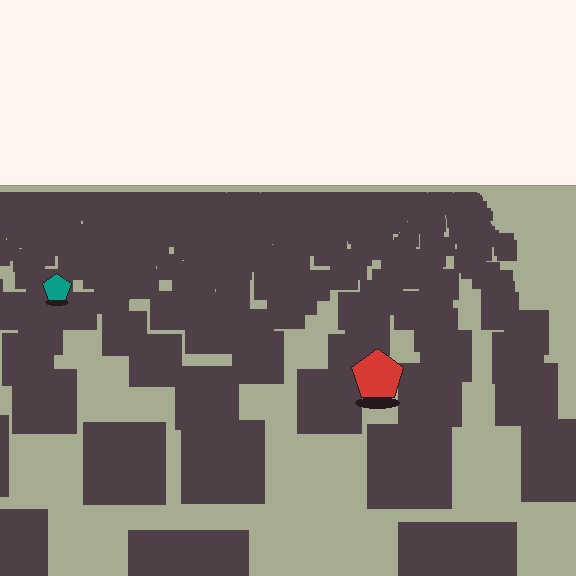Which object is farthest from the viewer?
The teal pentagon is farthest from the viewer. It appears smaller and the ground texture around it is denser.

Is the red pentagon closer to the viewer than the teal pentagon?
Yes. The red pentagon is closer — you can tell from the texture gradient: the ground texture is coarser near it.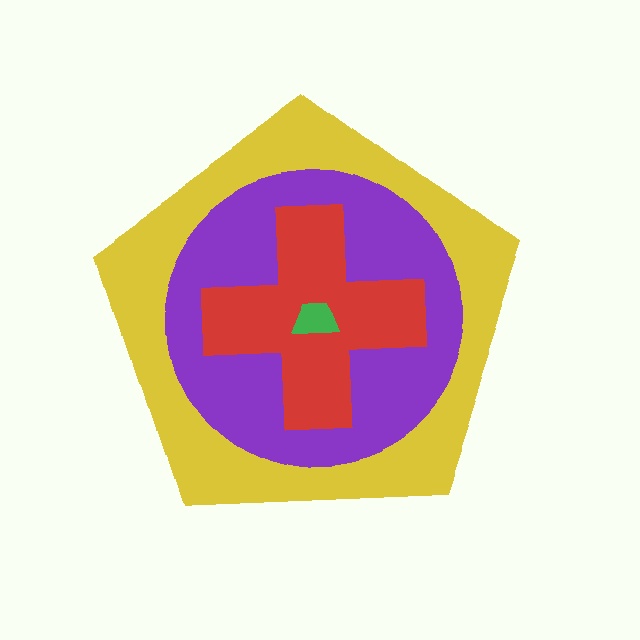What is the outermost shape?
The yellow pentagon.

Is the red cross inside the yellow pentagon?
Yes.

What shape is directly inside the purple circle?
The red cross.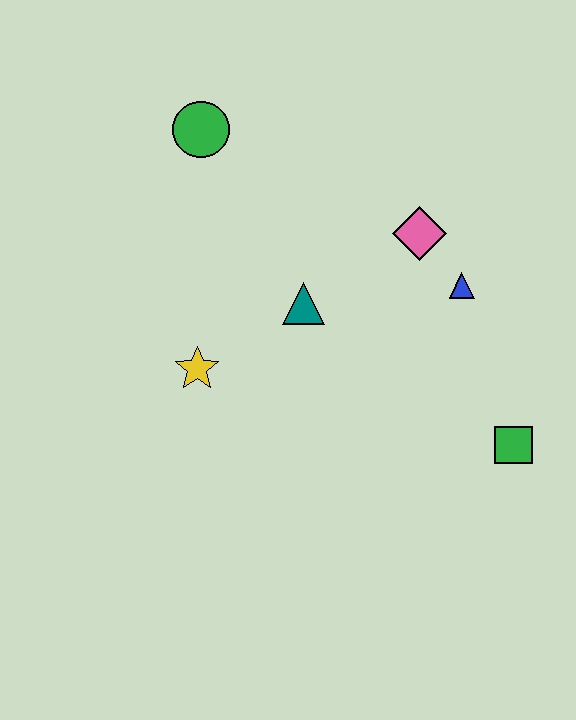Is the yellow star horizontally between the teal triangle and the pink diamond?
No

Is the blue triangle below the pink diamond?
Yes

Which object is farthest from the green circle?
The green square is farthest from the green circle.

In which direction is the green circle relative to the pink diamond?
The green circle is to the left of the pink diamond.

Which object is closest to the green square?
The blue triangle is closest to the green square.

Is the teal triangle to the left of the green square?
Yes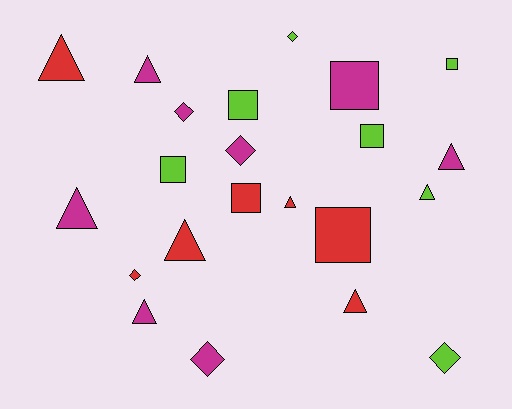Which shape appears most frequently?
Triangle, with 9 objects.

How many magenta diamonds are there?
There are 3 magenta diamonds.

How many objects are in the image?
There are 22 objects.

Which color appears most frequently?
Magenta, with 8 objects.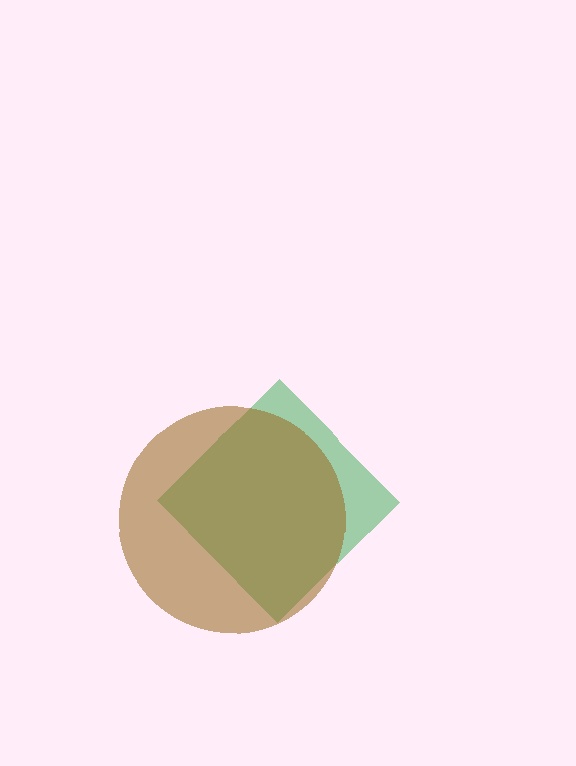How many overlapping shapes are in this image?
There are 2 overlapping shapes in the image.